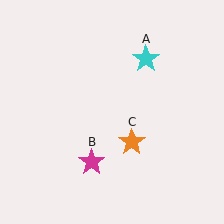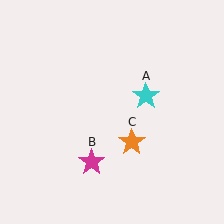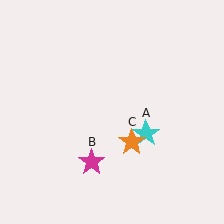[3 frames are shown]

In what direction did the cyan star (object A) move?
The cyan star (object A) moved down.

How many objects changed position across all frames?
1 object changed position: cyan star (object A).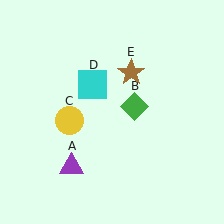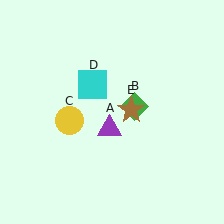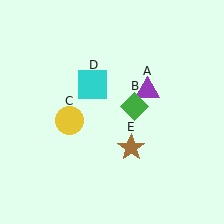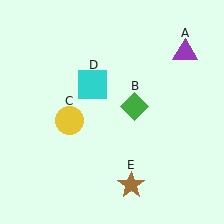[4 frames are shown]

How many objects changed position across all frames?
2 objects changed position: purple triangle (object A), brown star (object E).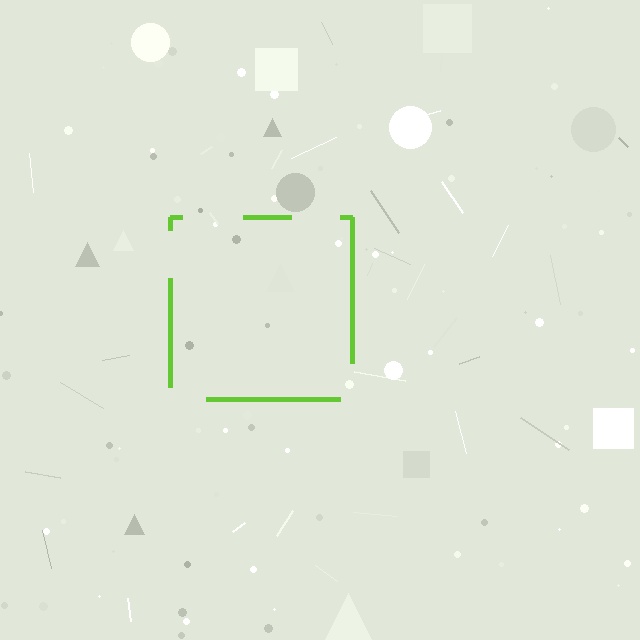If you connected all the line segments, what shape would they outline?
They would outline a square.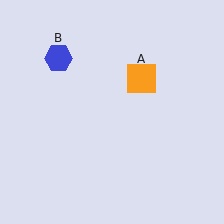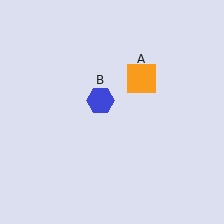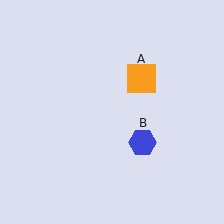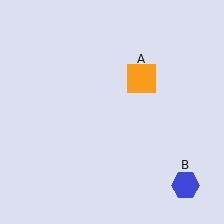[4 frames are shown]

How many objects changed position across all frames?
1 object changed position: blue hexagon (object B).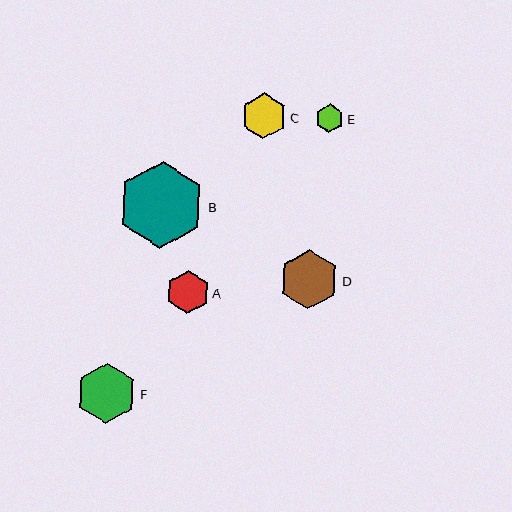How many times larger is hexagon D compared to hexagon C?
Hexagon D is approximately 1.3 times the size of hexagon C.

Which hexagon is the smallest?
Hexagon E is the smallest with a size of approximately 28 pixels.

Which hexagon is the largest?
Hexagon B is the largest with a size of approximately 87 pixels.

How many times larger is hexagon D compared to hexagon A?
Hexagon D is approximately 1.4 times the size of hexagon A.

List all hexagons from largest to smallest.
From largest to smallest: B, F, D, C, A, E.